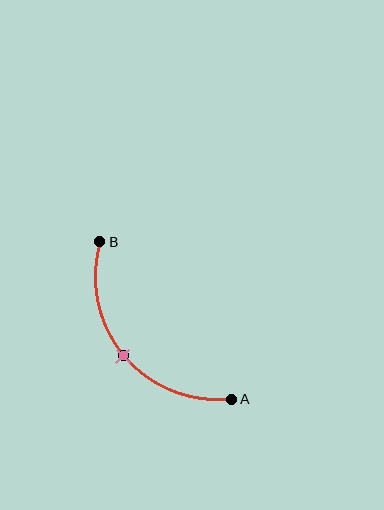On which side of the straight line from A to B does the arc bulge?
The arc bulges below and to the left of the straight line connecting A and B.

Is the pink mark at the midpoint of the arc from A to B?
Yes. The pink mark lies on the arc at equal arc-length from both A and B — it is the arc midpoint.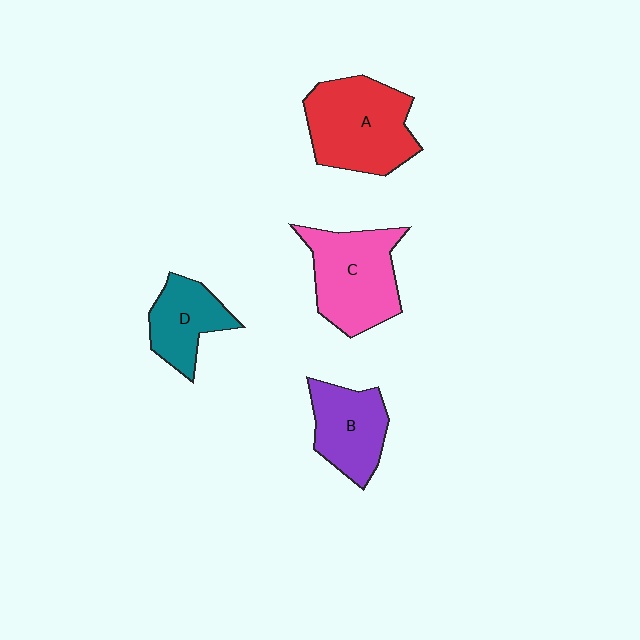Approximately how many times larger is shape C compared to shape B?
Approximately 1.4 times.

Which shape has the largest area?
Shape A (red).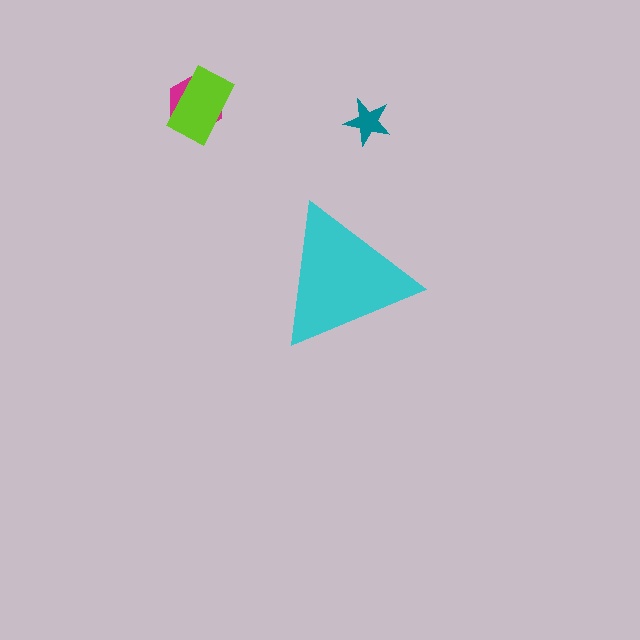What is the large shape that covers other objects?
A cyan triangle.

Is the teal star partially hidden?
No, the teal star is fully visible.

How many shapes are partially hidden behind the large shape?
0 shapes are partially hidden.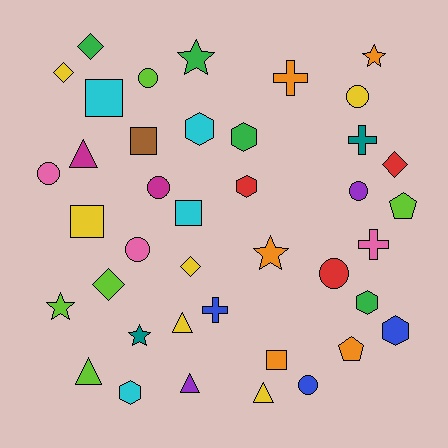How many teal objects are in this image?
There are 2 teal objects.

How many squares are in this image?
There are 5 squares.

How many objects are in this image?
There are 40 objects.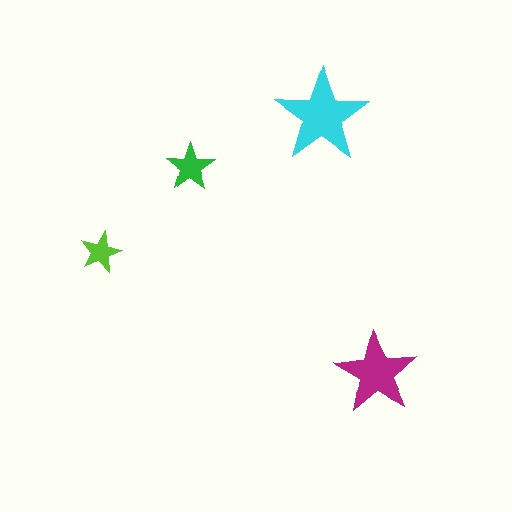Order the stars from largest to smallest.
the cyan one, the magenta one, the green one, the lime one.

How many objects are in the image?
There are 4 objects in the image.